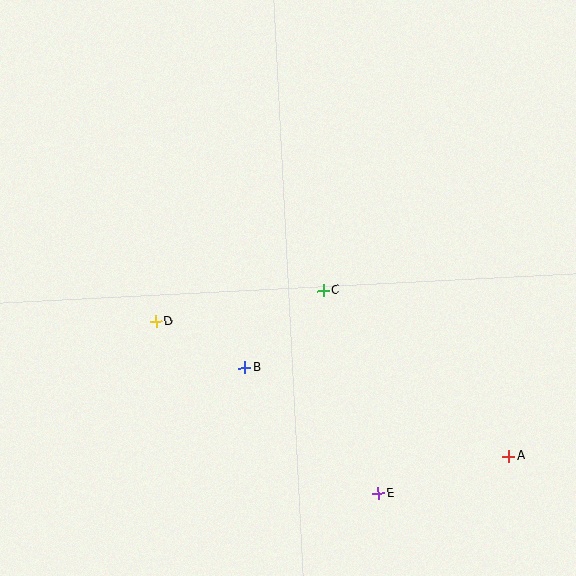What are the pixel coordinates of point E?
Point E is at (378, 493).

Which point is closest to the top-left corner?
Point D is closest to the top-left corner.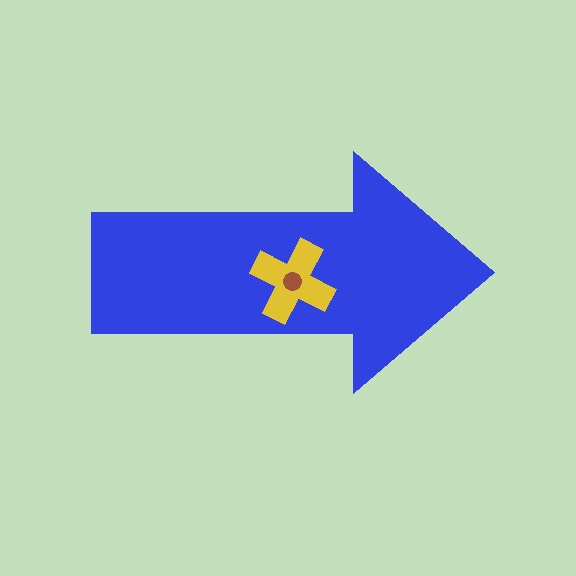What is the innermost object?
The brown circle.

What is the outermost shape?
The blue arrow.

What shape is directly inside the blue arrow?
The yellow cross.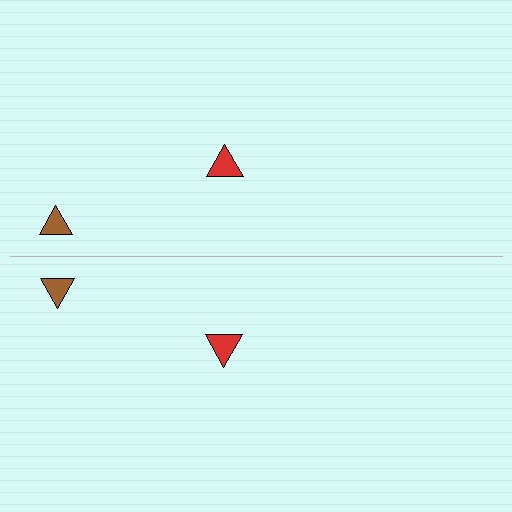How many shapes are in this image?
There are 4 shapes in this image.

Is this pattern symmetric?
Yes, this pattern has bilateral (reflection) symmetry.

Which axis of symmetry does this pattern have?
The pattern has a horizontal axis of symmetry running through the center of the image.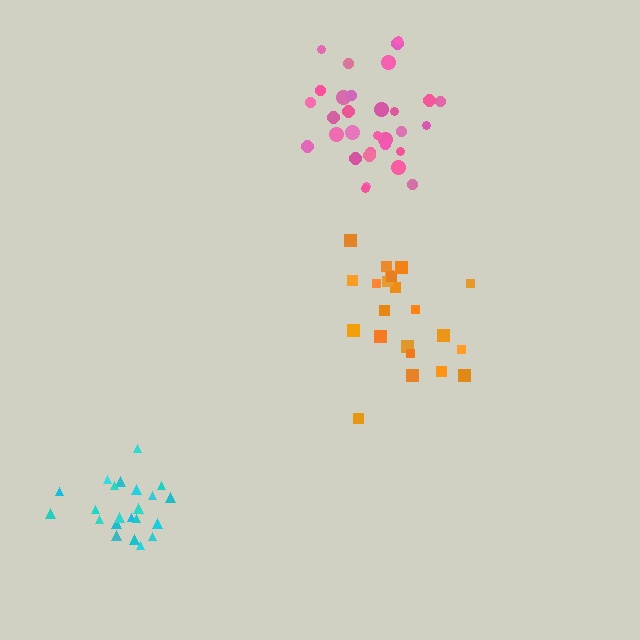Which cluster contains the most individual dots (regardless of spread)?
Pink (31).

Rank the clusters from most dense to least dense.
pink, cyan, orange.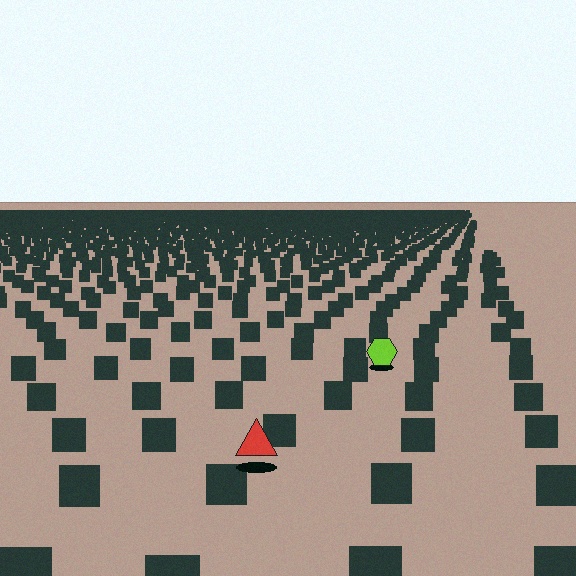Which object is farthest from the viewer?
The lime hexagon is farthest from the viewer. It appears smaller and the ground texture around it is denser.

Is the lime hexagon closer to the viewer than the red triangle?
No. The red triangle is closer — you can tell from the texture gradient: the ground texture is coarser near it.